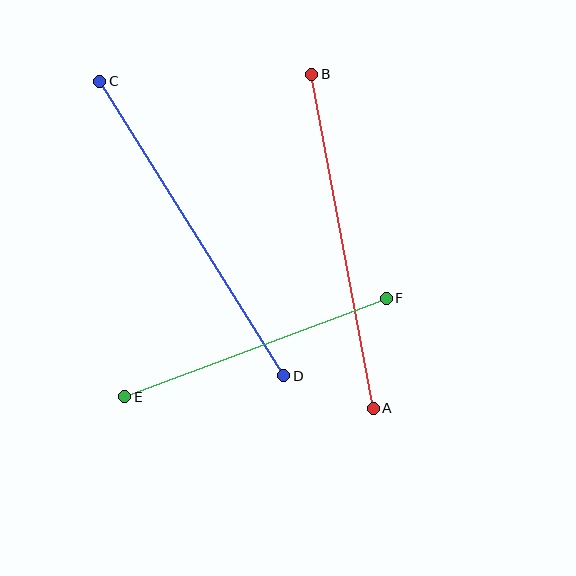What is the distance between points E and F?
The distance is approximately 280 pixels.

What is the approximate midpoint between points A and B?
The midpoint is at approximately (343, 241) pixels.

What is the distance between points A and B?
The distance is approximately 339 pixels.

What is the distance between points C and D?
The distance is approximately 348 pixels.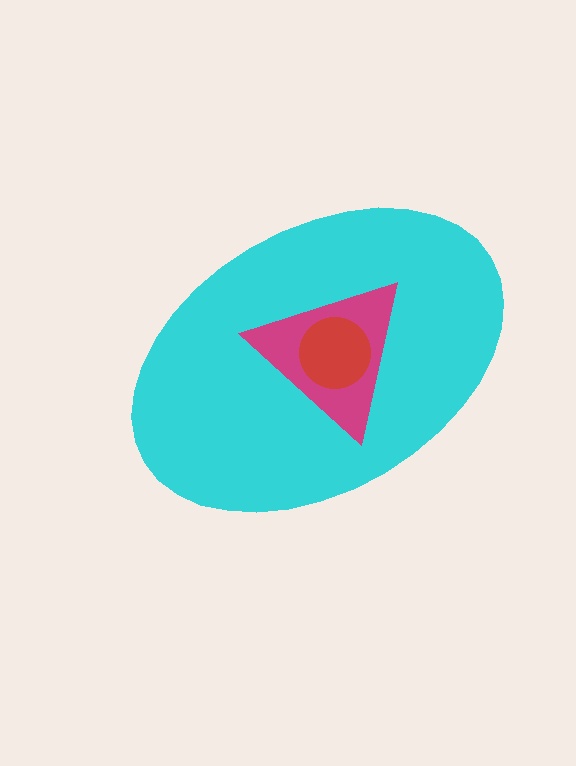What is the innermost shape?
The red circle.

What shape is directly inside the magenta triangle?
The red circle.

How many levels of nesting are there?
3.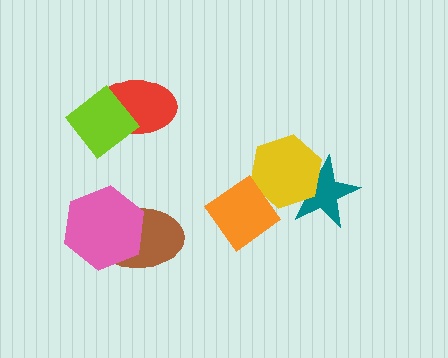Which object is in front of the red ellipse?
The lime diamond is in front of the red ellipse.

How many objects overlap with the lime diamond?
1 object overlaps with the lime diamond.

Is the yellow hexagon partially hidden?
No, no other shape covers it.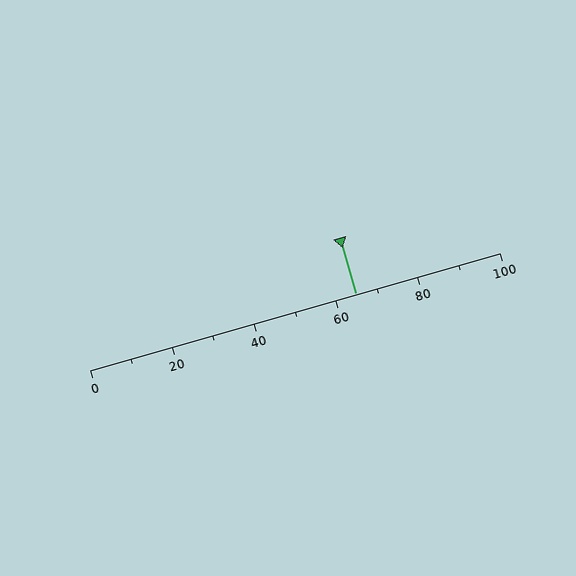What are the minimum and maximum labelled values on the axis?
The axis runs from 0 to 100.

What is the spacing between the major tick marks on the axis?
The major ticks are spaced 20 apart.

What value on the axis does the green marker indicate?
The marker indicates approximately 65.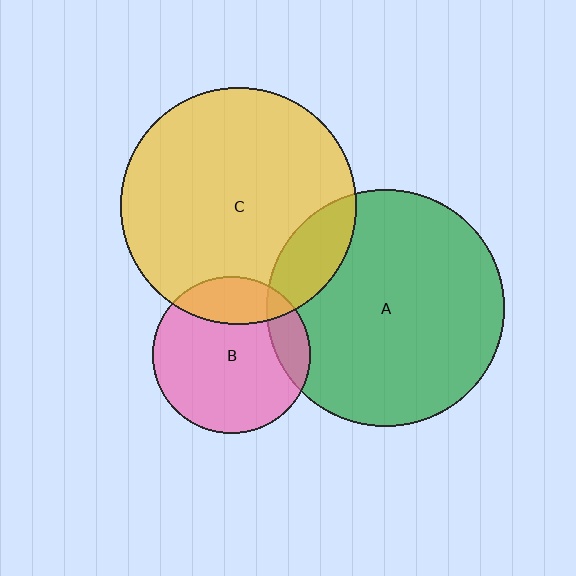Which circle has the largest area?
Circle A (green).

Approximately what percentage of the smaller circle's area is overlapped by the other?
Approximately 15%.